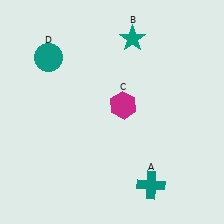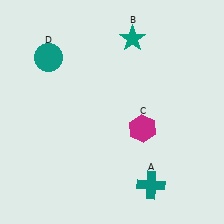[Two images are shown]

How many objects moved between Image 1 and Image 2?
1 object moved between the two images.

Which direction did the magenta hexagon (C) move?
The magenta hexagon (C) moved down.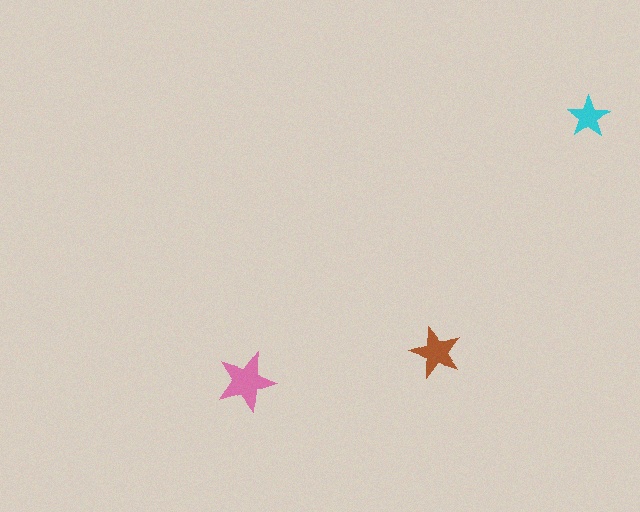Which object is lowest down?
The pink star is bottommost.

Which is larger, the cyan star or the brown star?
The brown one.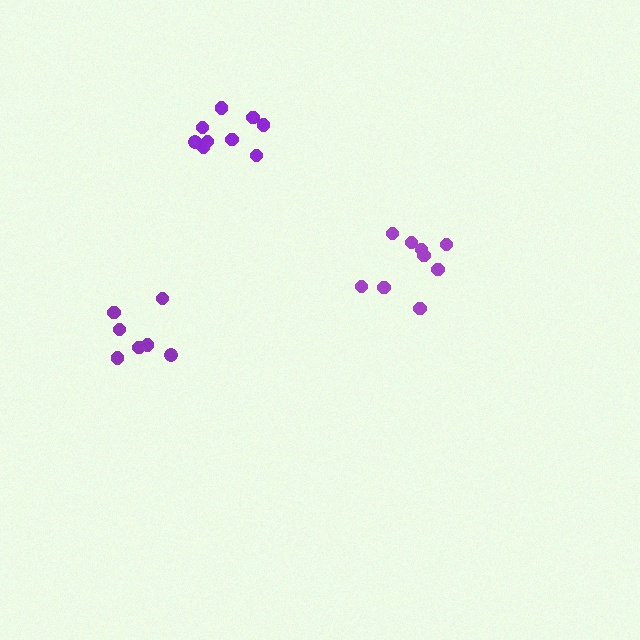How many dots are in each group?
Group 1: 9 dots, Group 2: 7 dots, Group 3: 9 dots (25 total).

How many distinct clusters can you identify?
There are 3 distinct clusters.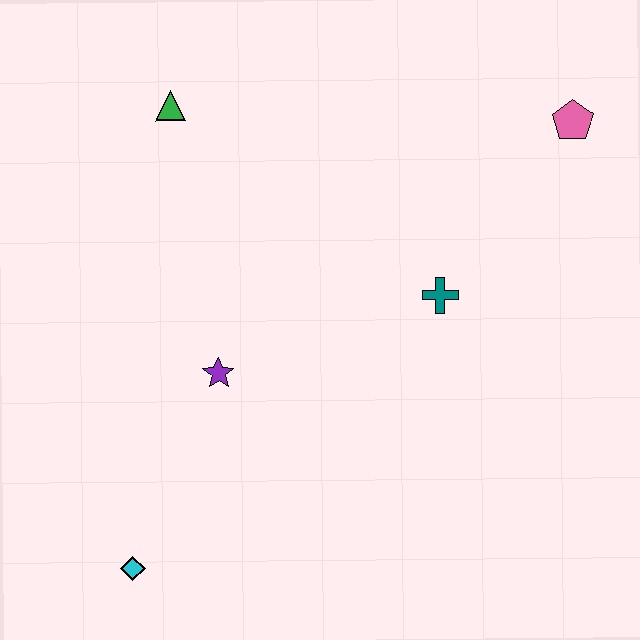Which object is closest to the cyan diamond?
The purple star is closest to the cyan diamond.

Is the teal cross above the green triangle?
No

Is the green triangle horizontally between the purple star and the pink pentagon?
No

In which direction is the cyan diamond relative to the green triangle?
The cyan diamond is below the green triangle.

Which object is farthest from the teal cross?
The cyan diamond is farthest from the teal cross.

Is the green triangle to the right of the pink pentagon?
No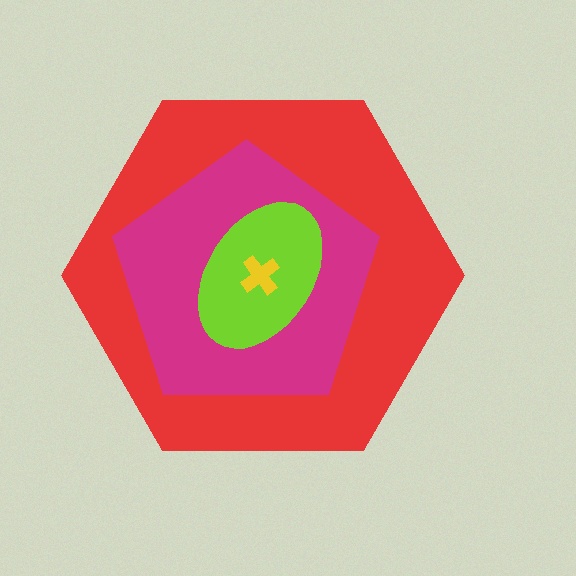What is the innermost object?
The yellow cross.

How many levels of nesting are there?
4.